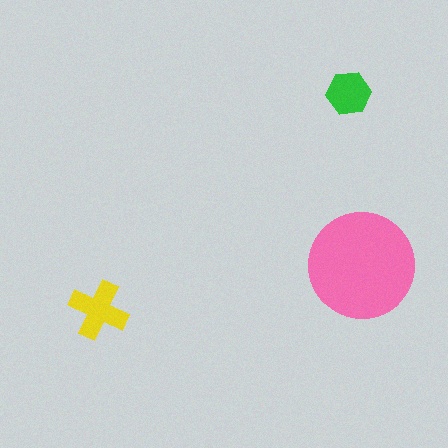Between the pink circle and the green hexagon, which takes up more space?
The pink circle.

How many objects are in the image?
There are 3 objects in the image.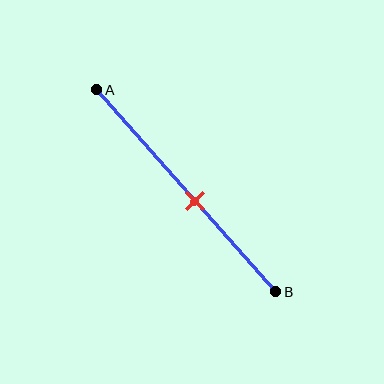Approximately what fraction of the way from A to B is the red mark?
The red mark is approximately 55% of the way from A to B.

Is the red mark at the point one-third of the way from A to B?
No, the mark is at about 55% from A, not at the 33% one-third point.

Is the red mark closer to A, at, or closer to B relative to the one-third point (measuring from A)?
The red mark is closer to point B than the one-third point of segment AB.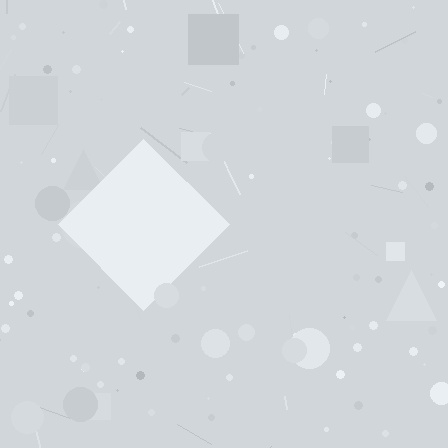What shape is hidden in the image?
A diamond is hidden in the image.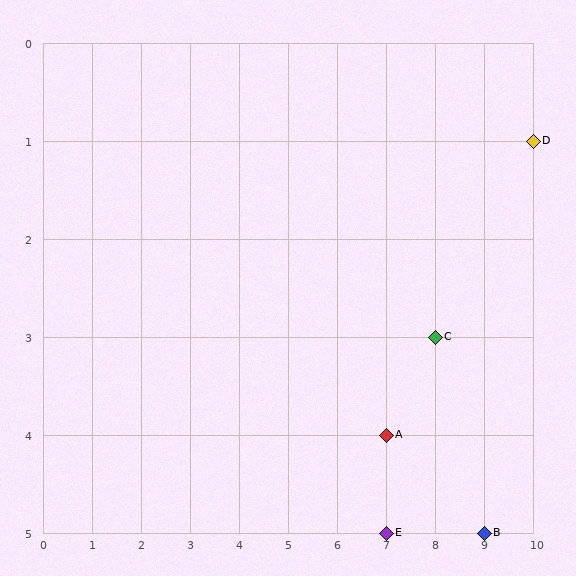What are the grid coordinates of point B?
Point B is at grid coordinates (9, 5).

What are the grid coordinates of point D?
Point D is at grid coordinates (10, 1).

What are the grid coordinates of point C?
Point C is at grid coordinates (8, 3).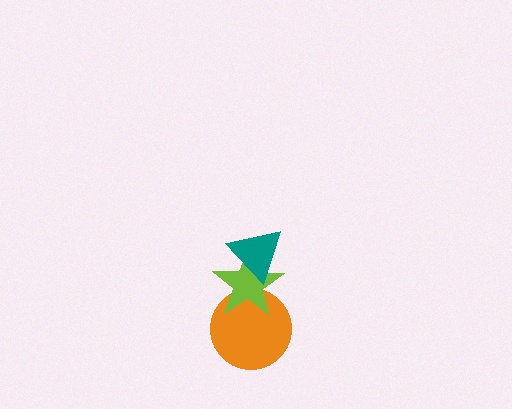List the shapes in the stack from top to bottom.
From top to bottom: the teal triangle, the lime star, the orange circle.